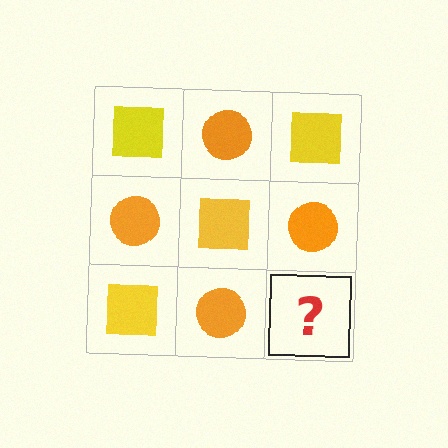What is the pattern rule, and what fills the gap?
The rule is that it alternates yellow square and orange circle in a checkerboard pattern. The gap should be filled with a yellow square.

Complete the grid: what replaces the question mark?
The question mark should be replaced with a yellow square.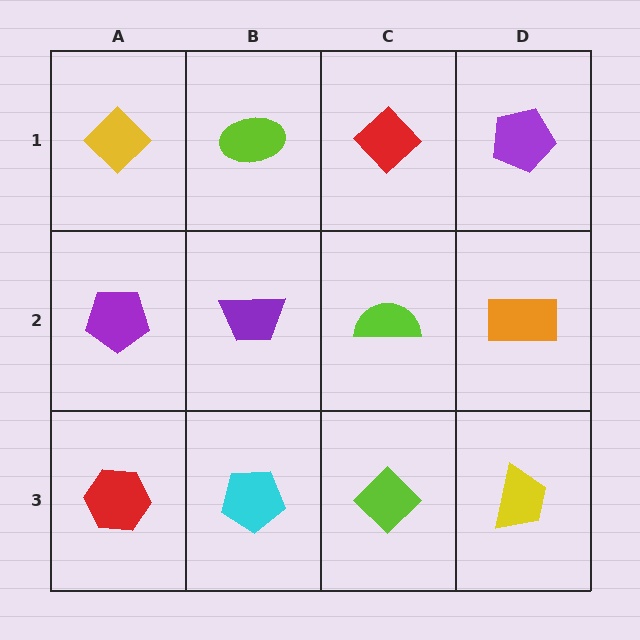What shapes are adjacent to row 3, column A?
A purple pentagon (row 2, column A), a cyan pentagon (row 3, column B).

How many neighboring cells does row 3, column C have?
3.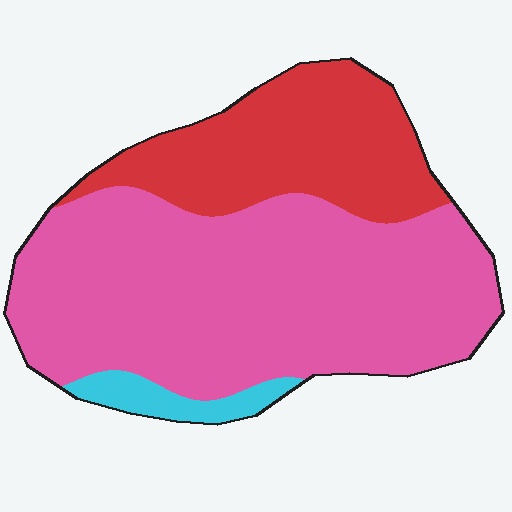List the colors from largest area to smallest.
From largest to smallest: pink, red, cyan.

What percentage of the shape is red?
Red covers 28% of the shape.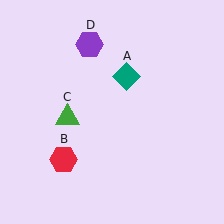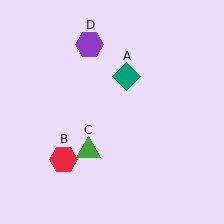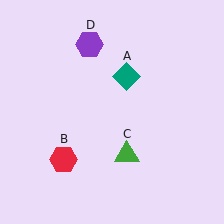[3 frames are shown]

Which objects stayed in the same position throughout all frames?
Teal diamond (object A) and red hexagon (object B) and purple hexagon (object D) remained stationary.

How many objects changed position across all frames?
1 object changed position: green triangle (object C).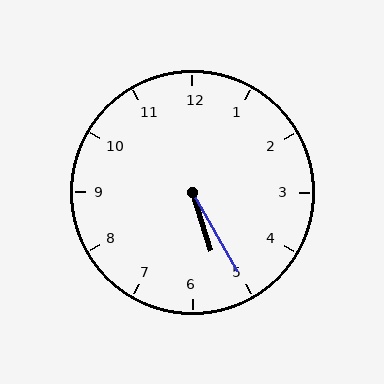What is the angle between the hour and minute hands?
Approximately 12 degrees.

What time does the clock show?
5:25.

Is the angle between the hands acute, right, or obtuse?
It is acute.